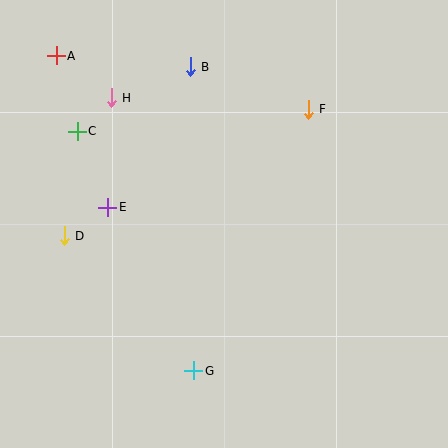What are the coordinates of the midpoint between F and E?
The midpoint between F and E is at (208, 158).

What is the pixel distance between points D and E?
The distance between D and E is 52 pixels.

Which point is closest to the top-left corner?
Point A is closest to the top-left corner.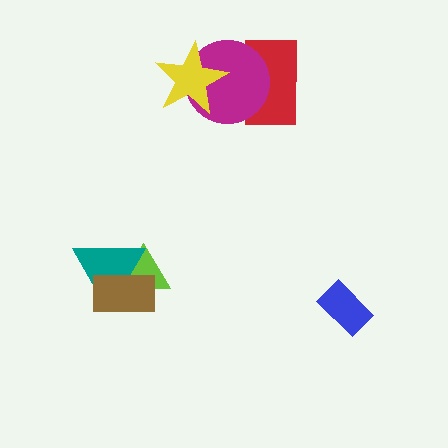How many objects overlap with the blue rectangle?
0 objects overlap with the blue rectangle.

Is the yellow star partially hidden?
No, no other shape covers it.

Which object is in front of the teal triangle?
The brown rectangle is in front of the teal triangle.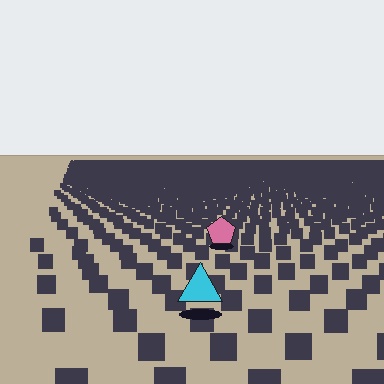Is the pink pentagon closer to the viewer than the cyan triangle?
No. The cyan triangle is closer — you can tell from the texture gradient: the ground texture is coarser near it.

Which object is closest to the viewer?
The cyan triangle is closest. The texture marks near it are larger and more spread out.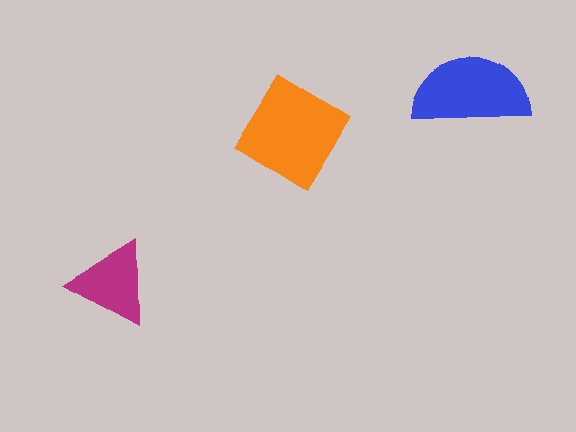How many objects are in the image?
There are 3 objects in the image.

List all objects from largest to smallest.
The orange diamond, the blue semicircle, the magenta triangle.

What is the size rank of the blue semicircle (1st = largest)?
2nd.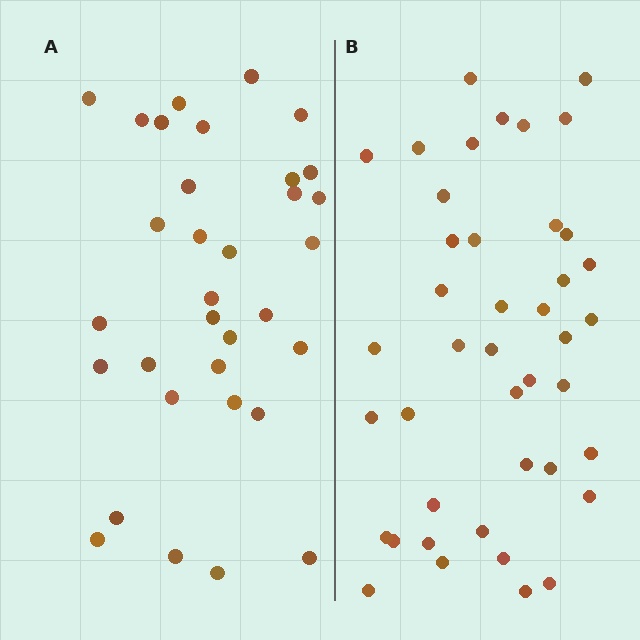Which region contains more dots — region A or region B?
Region B (the right region) has more dots.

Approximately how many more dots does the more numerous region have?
Region B has roughly 8 or so more dots than region A.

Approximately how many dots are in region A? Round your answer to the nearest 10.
About 30 dots. (The exact count is 33, which rounds to 30.)